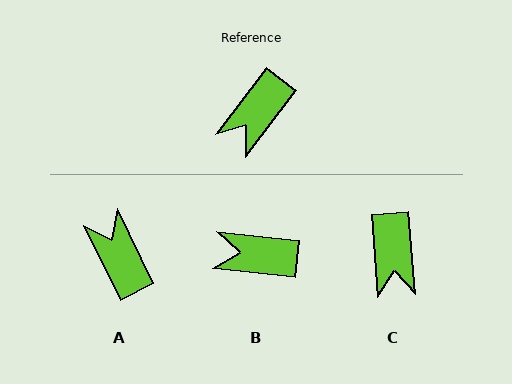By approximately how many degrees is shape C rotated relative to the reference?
Approximately 41 degrees counter-clockwise.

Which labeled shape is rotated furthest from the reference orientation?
A, about 117 degrees away.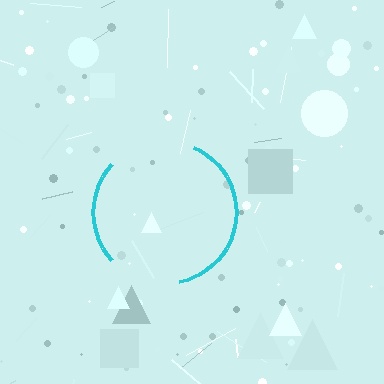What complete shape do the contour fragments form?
The contour fragments form a circle.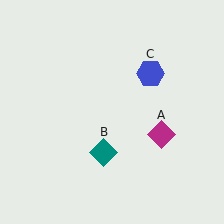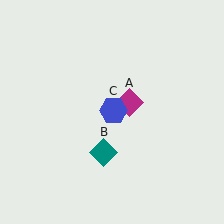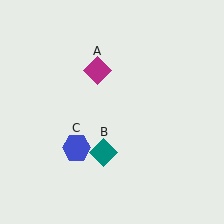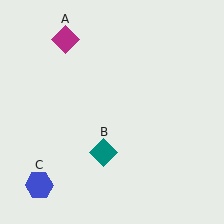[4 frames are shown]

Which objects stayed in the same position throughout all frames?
Teal diamond (object B) remained stationary.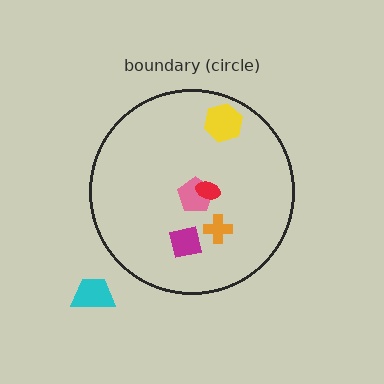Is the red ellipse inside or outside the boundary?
Inside.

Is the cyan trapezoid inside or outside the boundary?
Outside.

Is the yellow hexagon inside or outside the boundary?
Inside.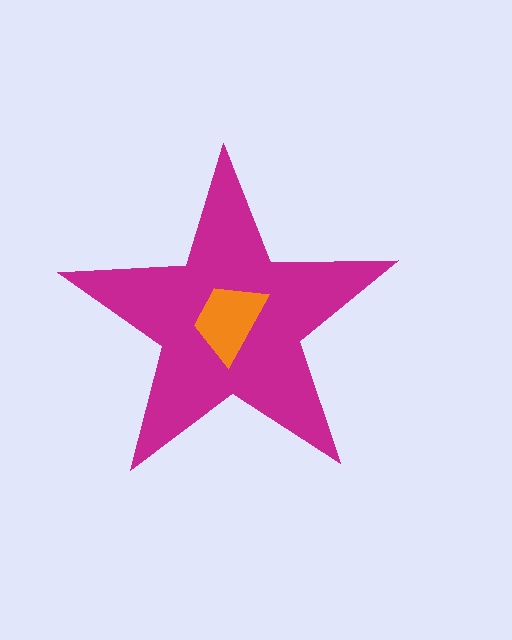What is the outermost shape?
The magenta star.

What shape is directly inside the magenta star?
The orange trapezoid.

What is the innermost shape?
The orange trapezoid.